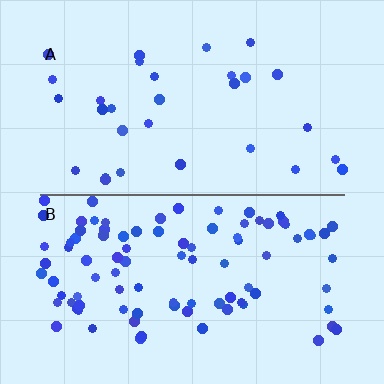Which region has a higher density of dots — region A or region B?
B (the bottom).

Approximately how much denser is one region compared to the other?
Approximately 3.1× — region B over region A.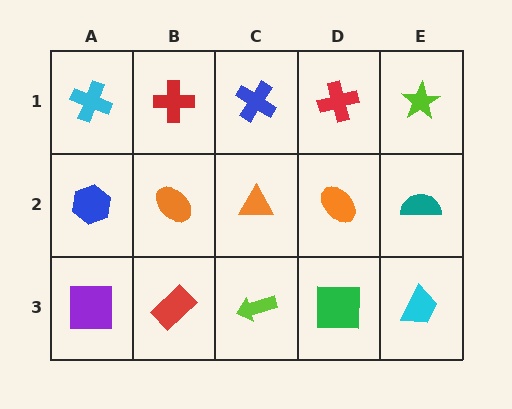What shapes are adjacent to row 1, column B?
An orange ellipse (row 2, column B), a cyan cross (row 1, column A), a blue cross (row 1, column C).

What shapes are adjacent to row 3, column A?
A blue hexagon (row 2, column A), a red rectangle (row 3, column B).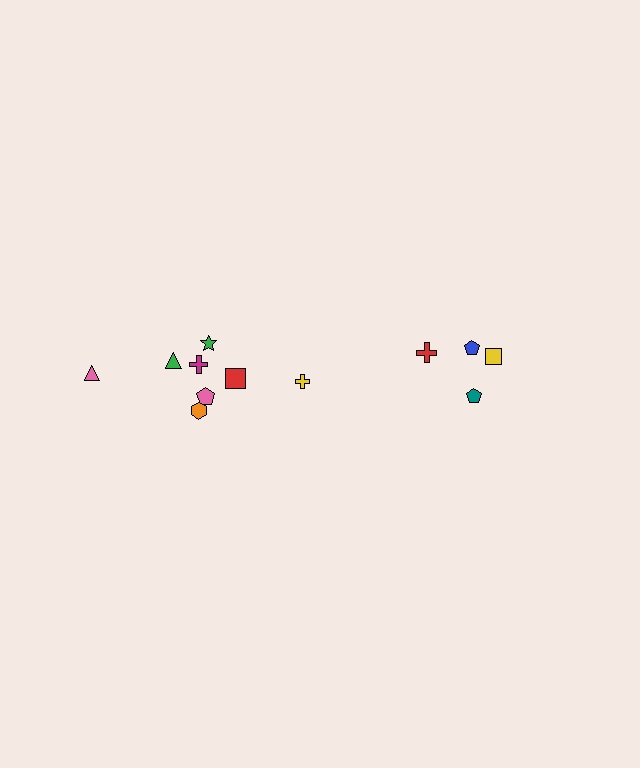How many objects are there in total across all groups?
There are 12 objects.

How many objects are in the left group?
There are 8 objects.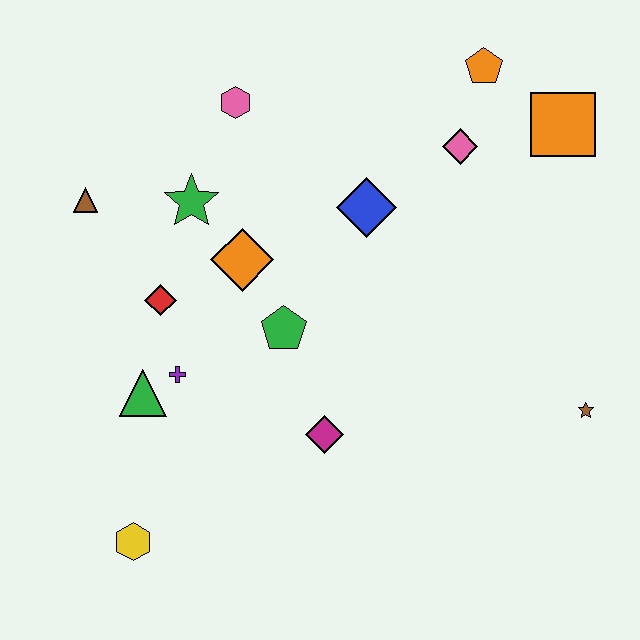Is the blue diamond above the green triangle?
Yes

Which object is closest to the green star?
The orange diamond is closest to the green star.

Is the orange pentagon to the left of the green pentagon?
No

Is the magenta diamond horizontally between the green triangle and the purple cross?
No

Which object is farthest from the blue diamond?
The yellow hexagon is farthest from the blue diamond.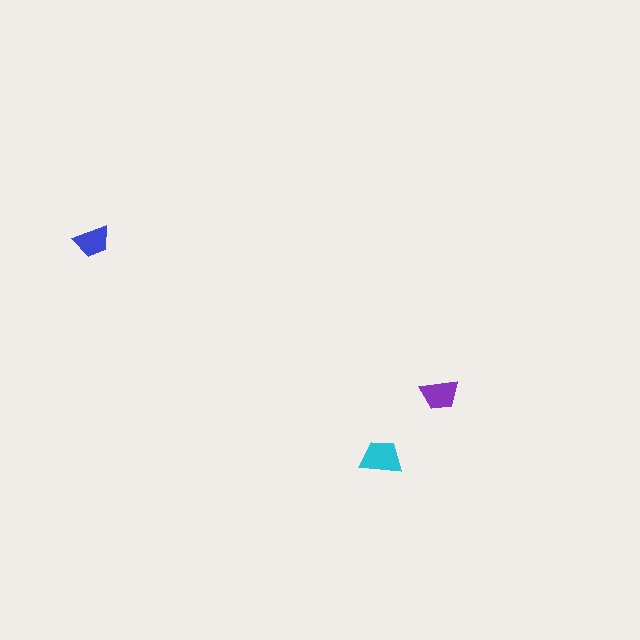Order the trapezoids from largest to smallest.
the cyan one, the purple one, the blue one.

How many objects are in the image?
There are 3 objects in the image.